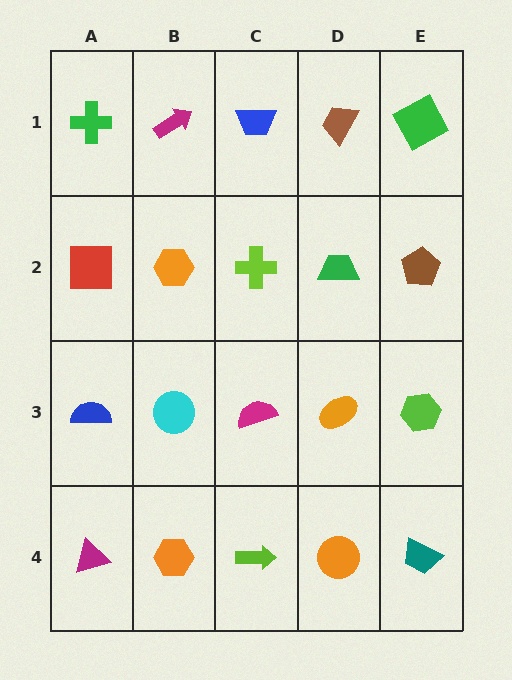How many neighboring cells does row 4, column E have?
2.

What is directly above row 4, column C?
A magenta semicircle.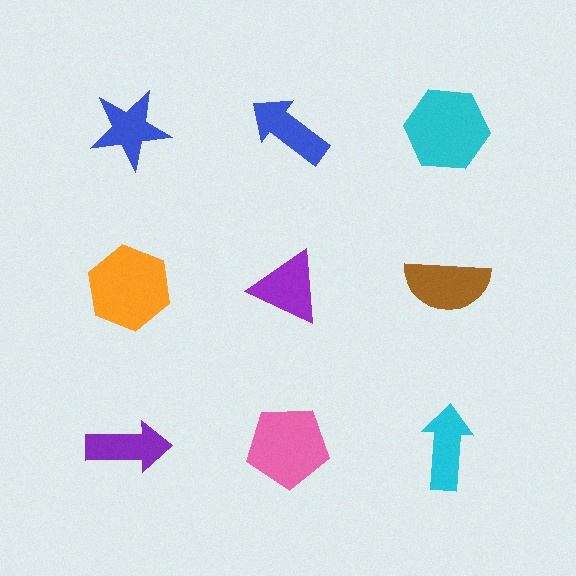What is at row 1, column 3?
A cyan hexagon.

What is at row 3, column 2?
A pink pentagon.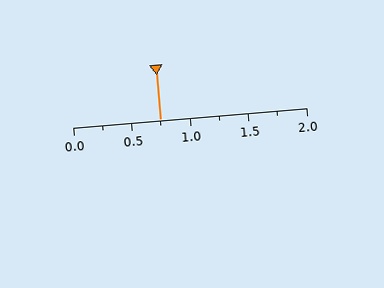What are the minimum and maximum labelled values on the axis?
The axis runs from 0.0 to 2.0.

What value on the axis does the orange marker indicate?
The marker indicates approximately 0.75.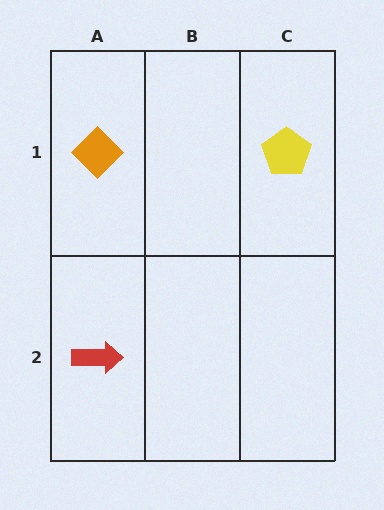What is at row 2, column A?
A red arrow.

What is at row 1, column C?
A yellow pentagon.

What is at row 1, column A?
An orange diamond.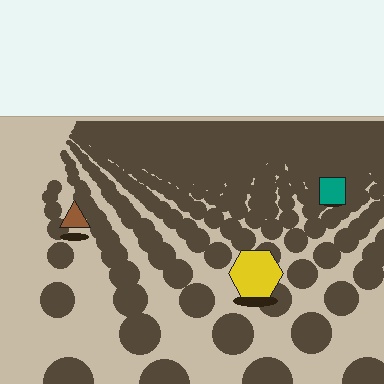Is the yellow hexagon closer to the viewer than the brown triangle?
Yes. The yellow hexagon is closer — you can tell from the texture gradient: the ground texture is coarser near it.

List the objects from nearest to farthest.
From nearest to farthest: the yellow hexagon, the brown triangle, the teal square.